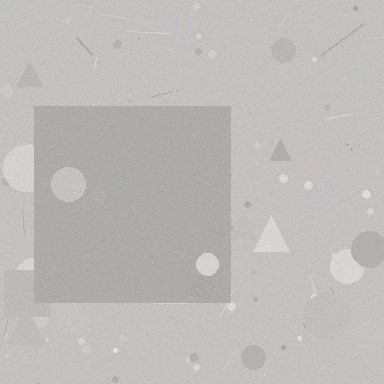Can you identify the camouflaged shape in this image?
The camouflaged shape is a square.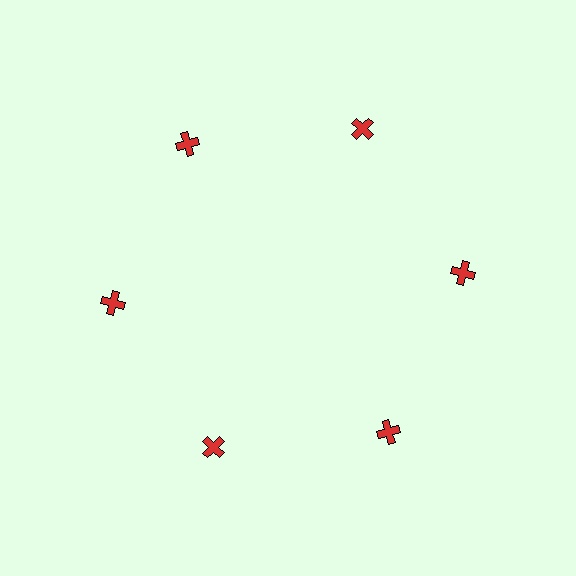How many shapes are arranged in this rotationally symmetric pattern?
There are 6 shapes, arranged in 6 groups of 1.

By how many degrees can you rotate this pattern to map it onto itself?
The pattern maps onto itself every 60 degrees of rotation.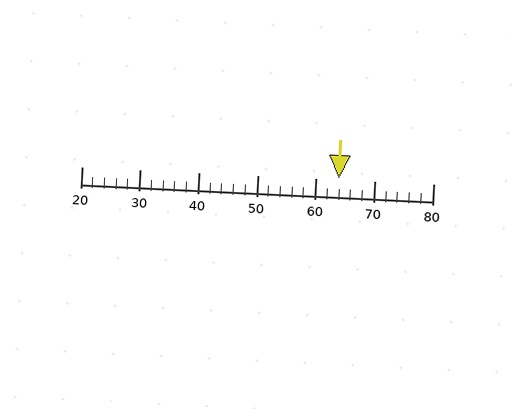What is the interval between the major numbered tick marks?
The major tick marks are spaced 10 units apart.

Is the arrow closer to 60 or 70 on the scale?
The arrow is closer to 60.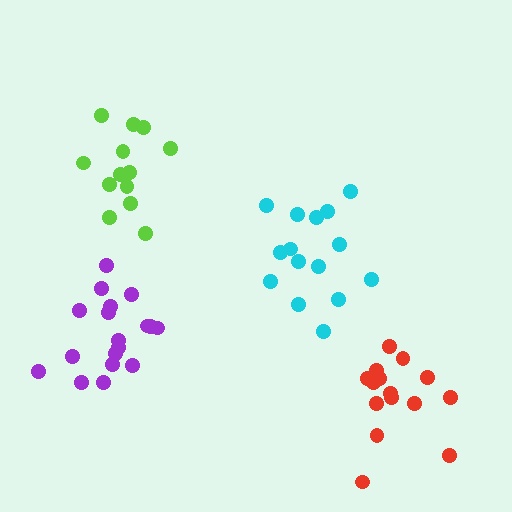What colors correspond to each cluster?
The clusters are colored: red, lime, cyan, purple.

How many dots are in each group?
Group 1: 15 dots, Group 2: 13 dots, Group 3: 15 dots, Group 4: 18 dots (61 total).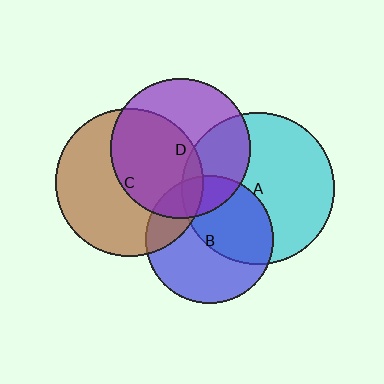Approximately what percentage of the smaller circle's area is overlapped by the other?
Approximately 5%.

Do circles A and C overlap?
Yes.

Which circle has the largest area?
Circle A (cyan).